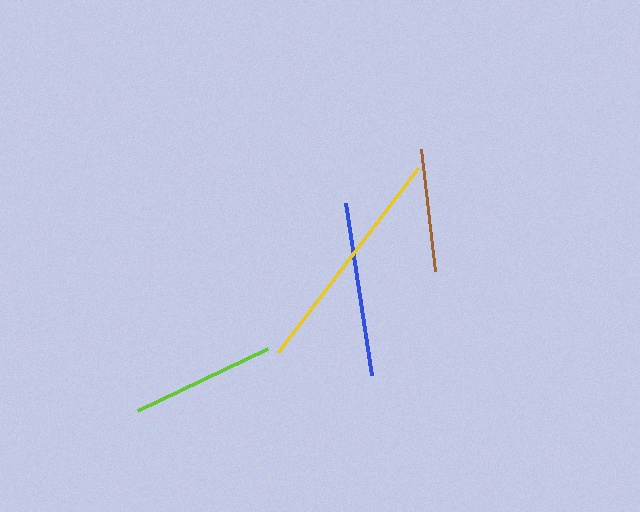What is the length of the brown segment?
The brown segment is approximately 122 pixels long.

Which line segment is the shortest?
The brown line is the shortest at approximately 122 pixels.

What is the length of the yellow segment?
The yellow segment is approximately 231 pixels long.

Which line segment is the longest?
The yellow line is the longest at approximately 231 pixels.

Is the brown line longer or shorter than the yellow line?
The yellow line is longer than the brown line.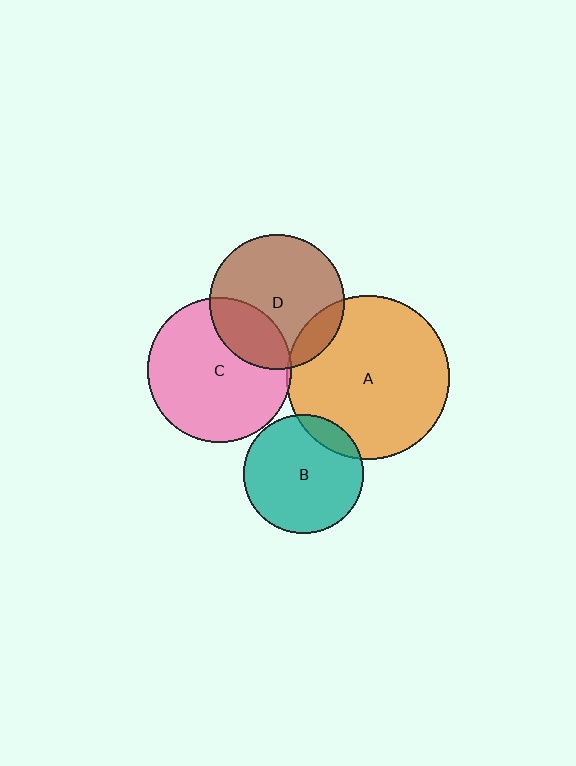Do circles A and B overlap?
Yes.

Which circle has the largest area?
Circle A (orange).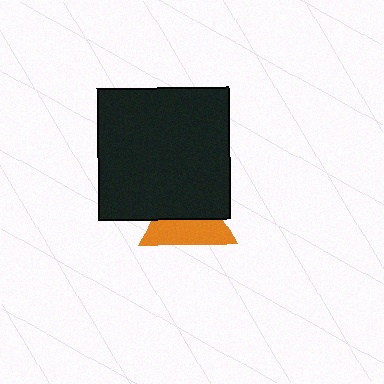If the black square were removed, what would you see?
You would see the complete orange triangle.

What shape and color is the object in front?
The object in front is a black square.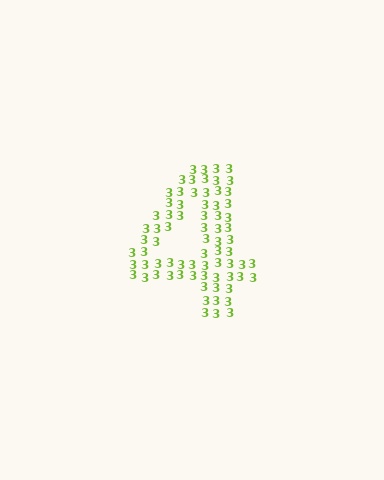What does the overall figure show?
The overall figure shows the digit 4.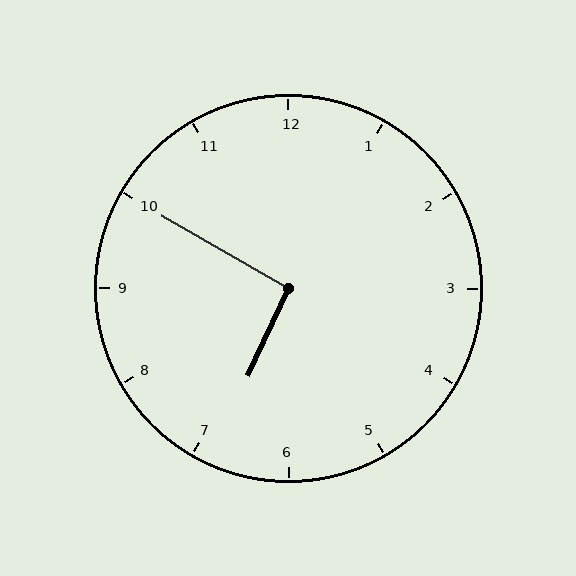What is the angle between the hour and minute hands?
Approximately 95 degrees.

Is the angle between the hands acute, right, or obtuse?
It is right.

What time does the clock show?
6:50.